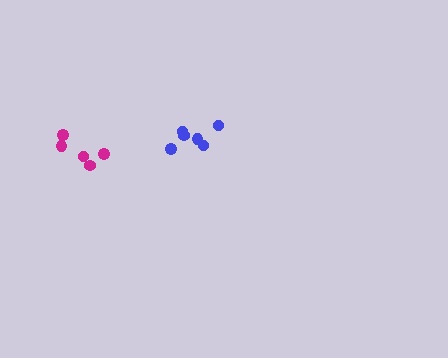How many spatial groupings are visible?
There are 2 spatial groupings.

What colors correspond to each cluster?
The clusters are colored: blue, magenta.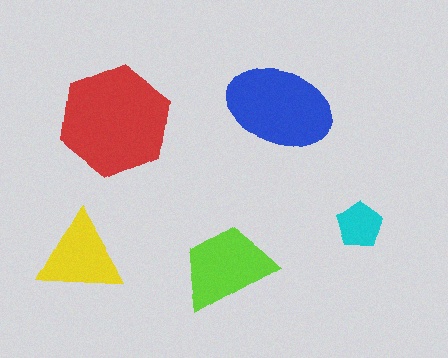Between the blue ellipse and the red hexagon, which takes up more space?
The red hexagon.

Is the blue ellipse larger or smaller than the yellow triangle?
Larger.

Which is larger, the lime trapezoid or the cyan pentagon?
The lime trapezoid.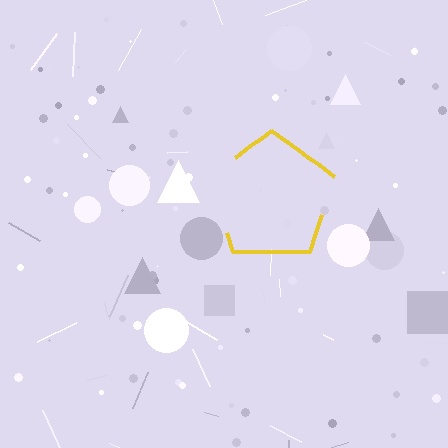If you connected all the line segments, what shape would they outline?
They would outline a pentagon.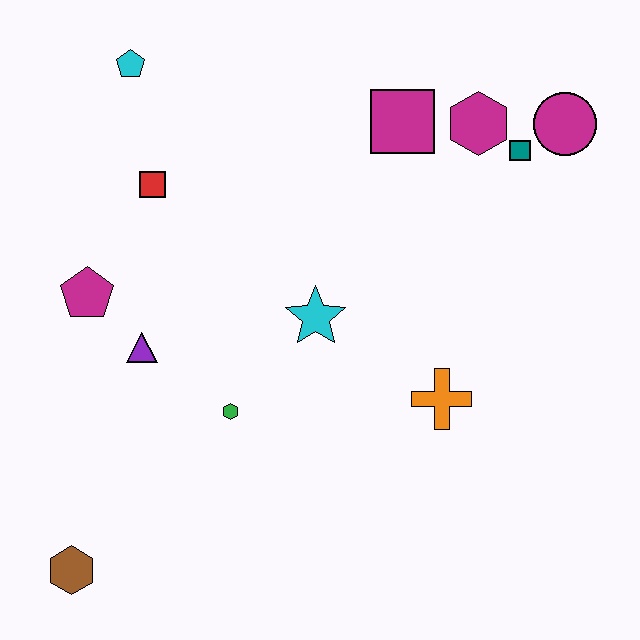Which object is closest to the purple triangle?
The magenta pentagon is closest to the purple triangle.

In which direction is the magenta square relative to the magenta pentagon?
The magenta square is to the right of the magenta pentagon.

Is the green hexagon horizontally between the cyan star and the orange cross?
No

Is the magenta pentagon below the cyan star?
No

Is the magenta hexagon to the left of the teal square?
Yes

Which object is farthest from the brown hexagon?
The magenta circle is farthest from the brown hexagon.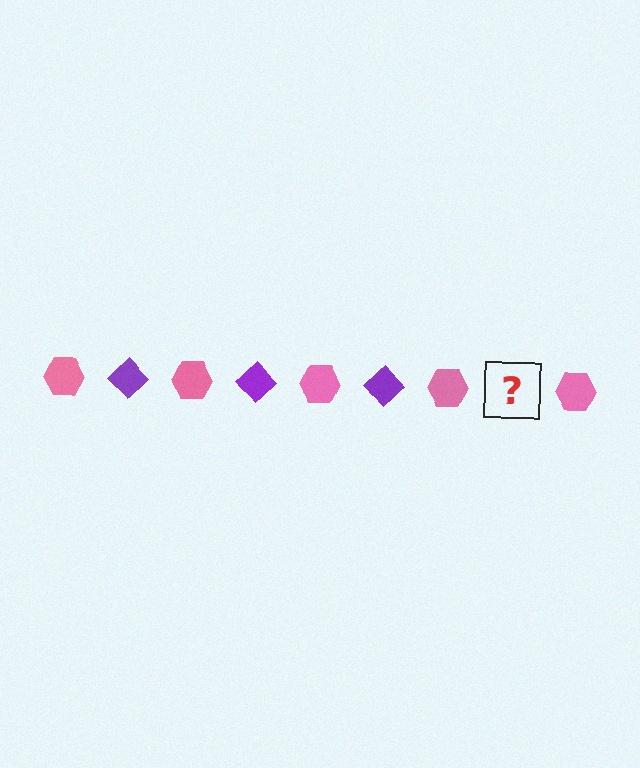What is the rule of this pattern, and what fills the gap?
The rule is that the pattern alternates between pink hexagon and purple diamond. The gap should be filled with a purple diamond.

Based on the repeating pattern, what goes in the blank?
The blank should be a purple diamond.